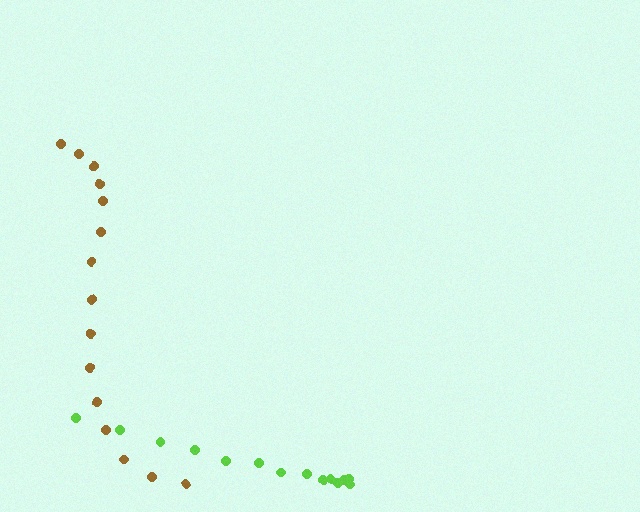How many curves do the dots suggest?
There are 2 distinct paths.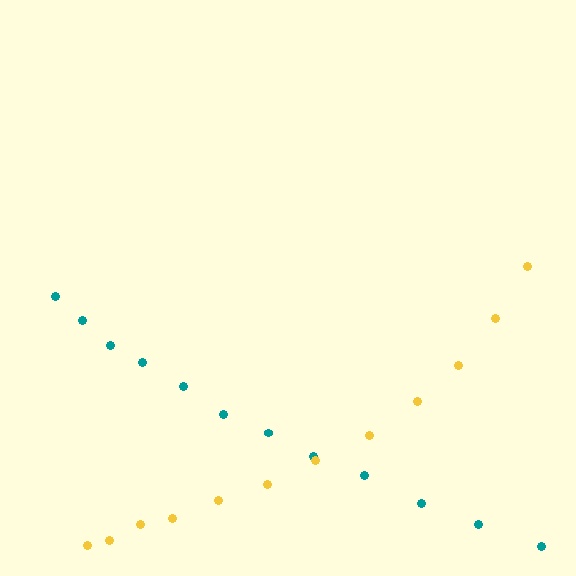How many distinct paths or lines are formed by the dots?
There are 2 distinct paths.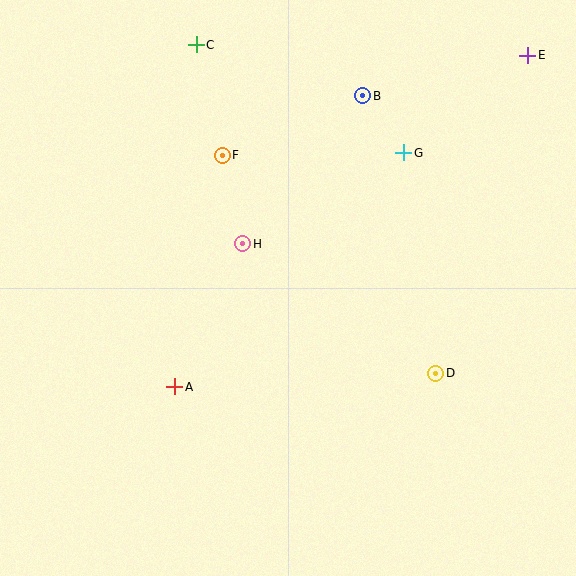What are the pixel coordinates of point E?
Point E is at (528, 55).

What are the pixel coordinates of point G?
Point G is at (404, 153).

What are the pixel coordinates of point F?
Point F is at (222, 155).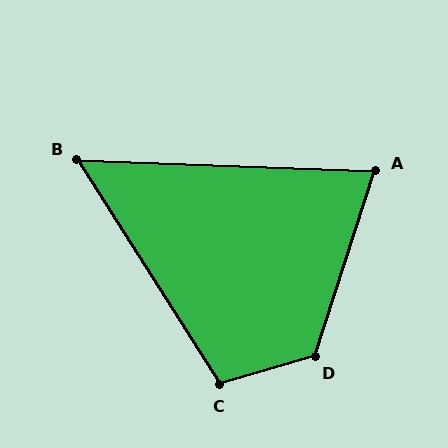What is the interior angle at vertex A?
Approximately 74 degrees (acute).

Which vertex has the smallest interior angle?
B, at approximately 55 degrees.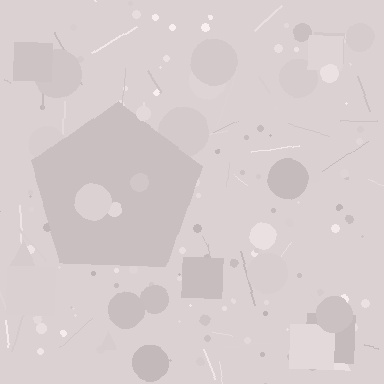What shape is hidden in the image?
A pentagon is hidden in the image.